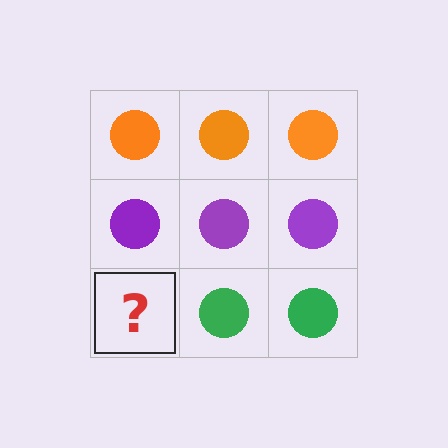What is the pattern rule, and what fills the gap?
The rule is that each row has a consistent color. The gap should be filled with a green circle.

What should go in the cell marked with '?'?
The missing cell should contain a green circle.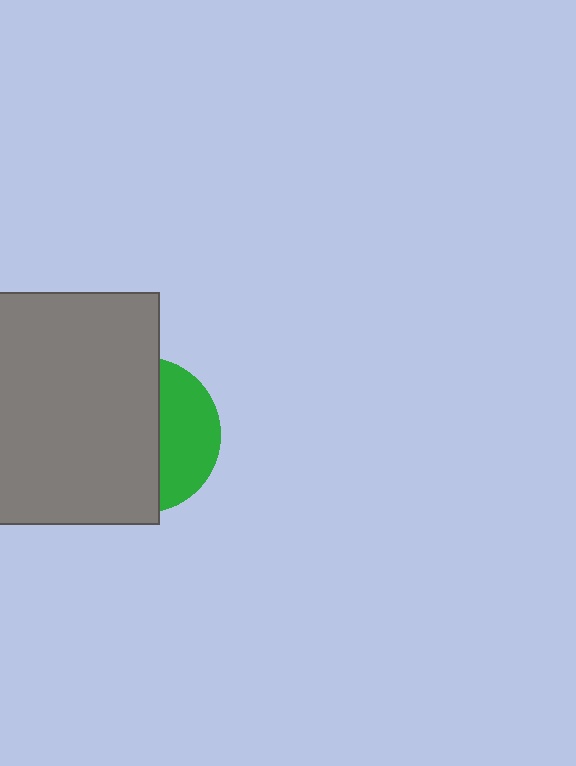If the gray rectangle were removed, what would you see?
You would see the complete green circle.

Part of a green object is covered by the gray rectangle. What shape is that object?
It is a circle.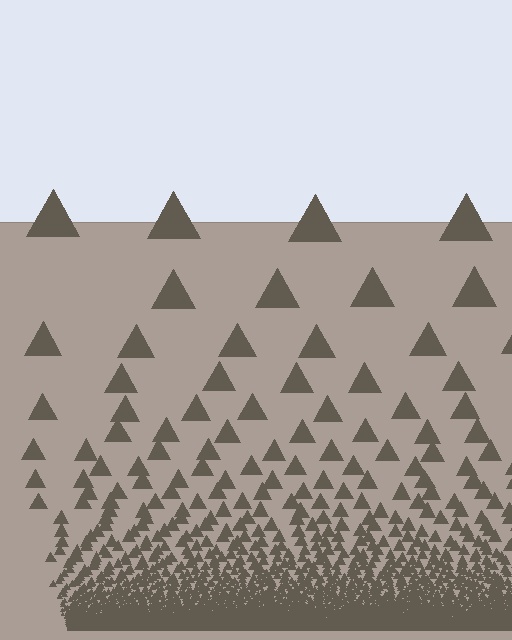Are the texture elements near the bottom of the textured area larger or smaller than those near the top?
Smaller. The gradient is inverted — elements near the bottom are smaller and denser.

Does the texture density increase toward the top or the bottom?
Density increases toward the bottom.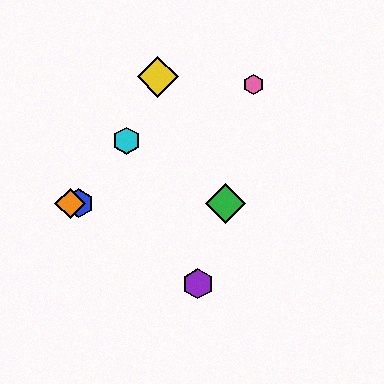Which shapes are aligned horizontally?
The red diamond, the blue hexagon, the green diamond, the orange diamond are aligned horizontally.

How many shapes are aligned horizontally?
4 shapes (the red diamond, the blue hexagon, the green diamond, the orange diamond) are aligned horizontally.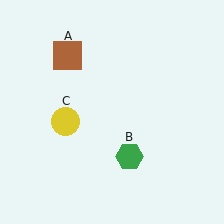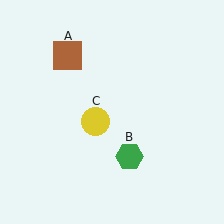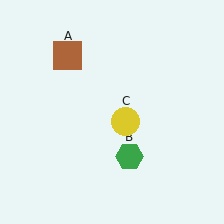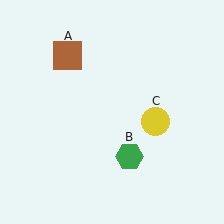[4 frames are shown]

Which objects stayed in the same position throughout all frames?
Brown square (object A) and green hexagon (object B) remained stationary.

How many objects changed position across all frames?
1 object changed position: yellow circle (object C).